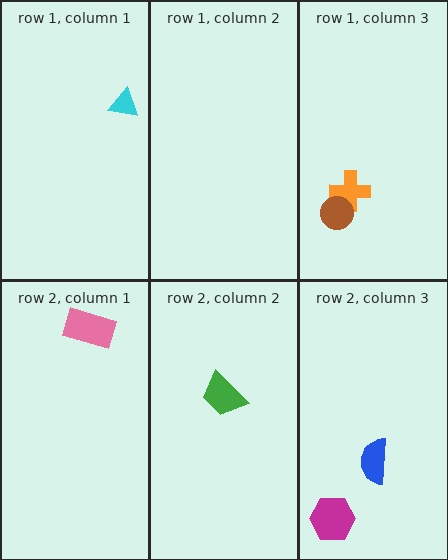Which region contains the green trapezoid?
The row 2, column 2 region.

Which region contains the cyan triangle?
The row 1, column 1 region.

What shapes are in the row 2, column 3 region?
The blue semicircle, the magenta hexagon.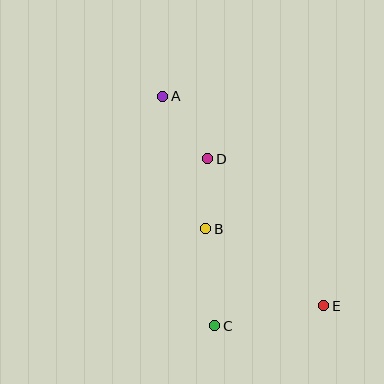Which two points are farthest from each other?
Points A and E are farthest from each other.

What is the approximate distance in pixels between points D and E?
The distance between D and E is approximately 187 pixels.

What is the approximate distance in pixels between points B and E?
The distance between B and E is approximately 141 pixels.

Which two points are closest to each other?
Points B and D are closest to each other.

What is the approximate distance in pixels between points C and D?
The distance between C and D is approximately 167 pixels.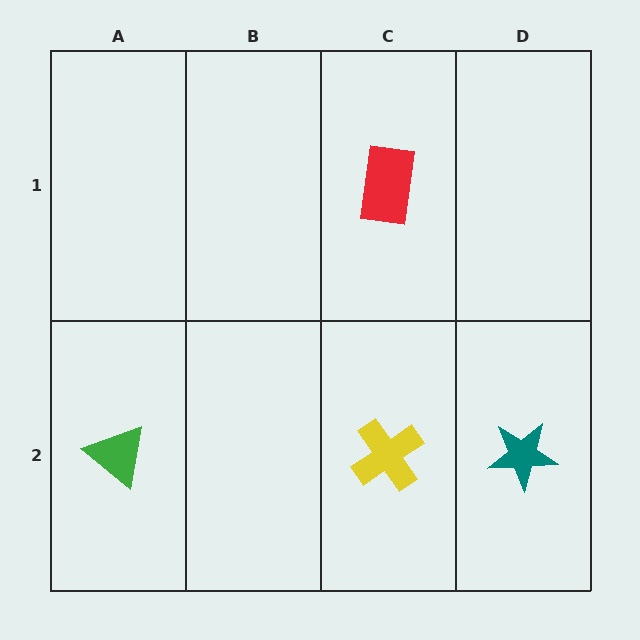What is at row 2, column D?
A teal star.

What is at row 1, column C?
A red rectangle.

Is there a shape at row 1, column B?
No, that cell is empty.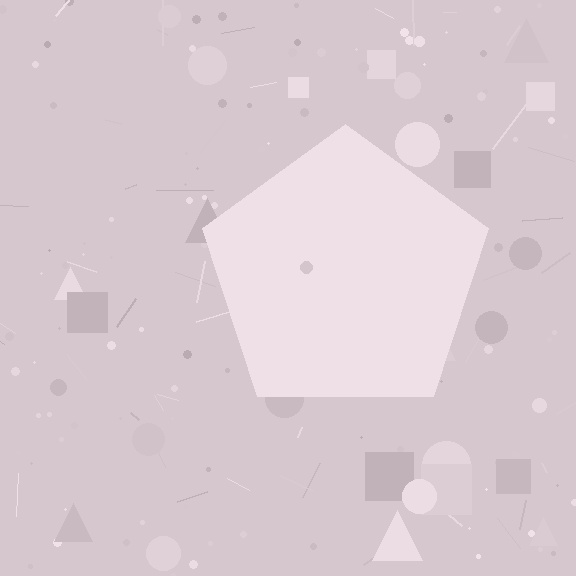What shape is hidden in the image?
A pentagon is hidden in the image.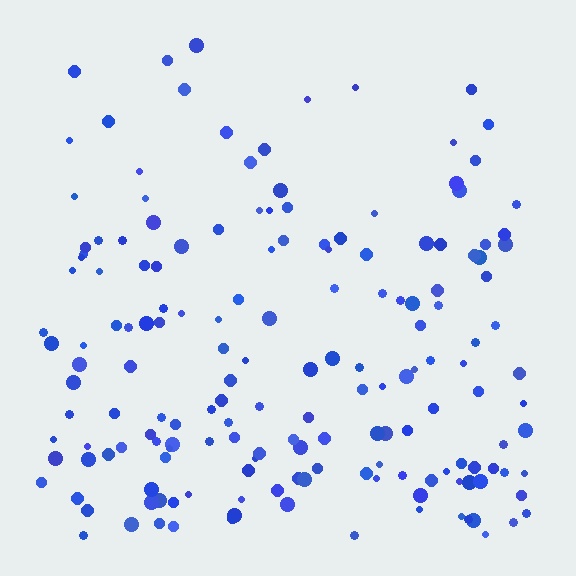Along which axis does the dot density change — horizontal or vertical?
Vertical.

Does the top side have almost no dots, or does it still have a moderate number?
Still a moderate number, just noticeably fewer than the bottom.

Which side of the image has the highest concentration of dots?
The bottom.